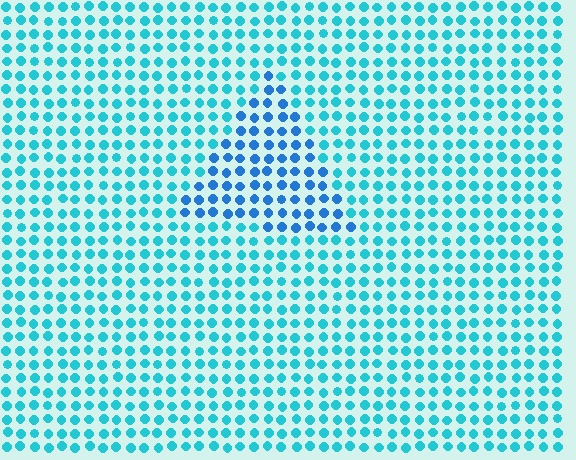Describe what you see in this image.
The image is filled with small cyan elements in a uniform arrangement. A triangle-shaped region is visible where the elements are tinted to a slightly different hue, forming a subtle color boundary.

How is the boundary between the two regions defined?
The boundary is defined purely by a slight shift in hue (about 27 degrees). Spacing, size, and orientation are identical on both sides.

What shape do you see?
I see a triangle.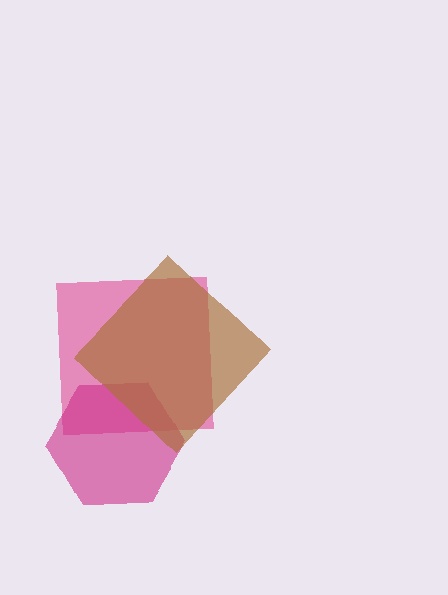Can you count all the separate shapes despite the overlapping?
Yes, there are 3 separate shapes.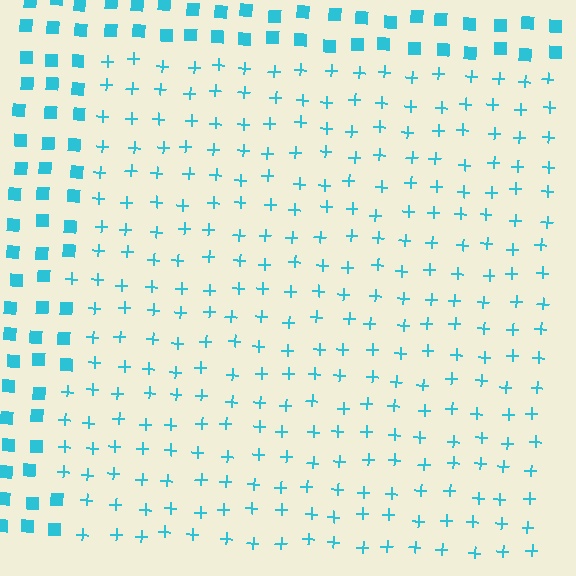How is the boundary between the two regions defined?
The boundary is defined by a change in element shape: plus signs inside vs. squares outside. All elements share the same color and spacing.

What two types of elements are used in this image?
The image uses plus signs inside the rectangle region and squares outside it.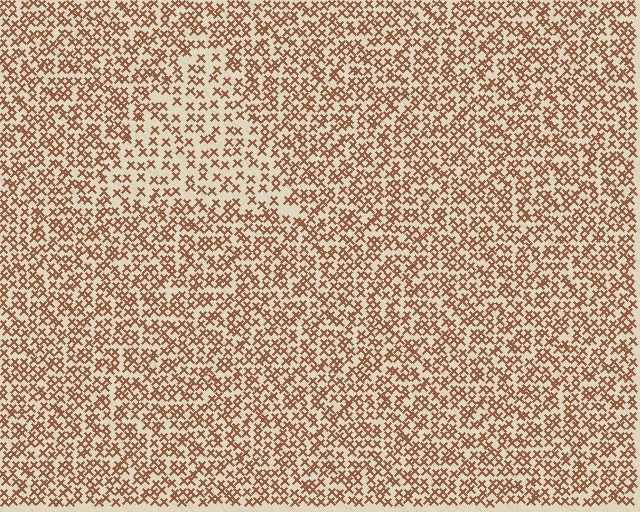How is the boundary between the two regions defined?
The boundary is defined by a change in element density (approximately 1.7x ratio). All elements are the same color, size, and shape.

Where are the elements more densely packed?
The elements are more densely packed outside the triangle boundary.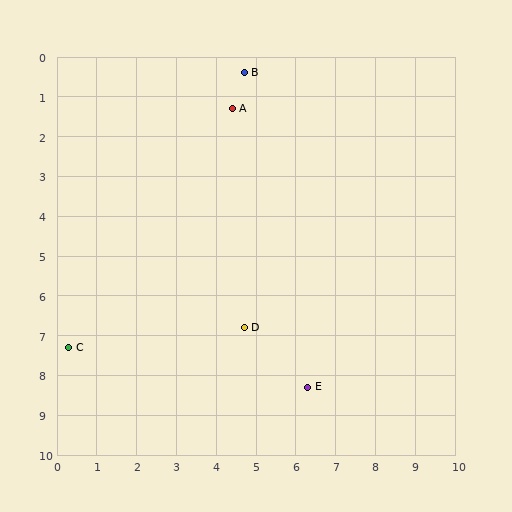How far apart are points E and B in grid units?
Points E and B are about 8.1 grid units apart.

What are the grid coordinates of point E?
Point E is at approximately (6.3, 8.3).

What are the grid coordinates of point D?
Point D is at approximately (4.7, 6.8).